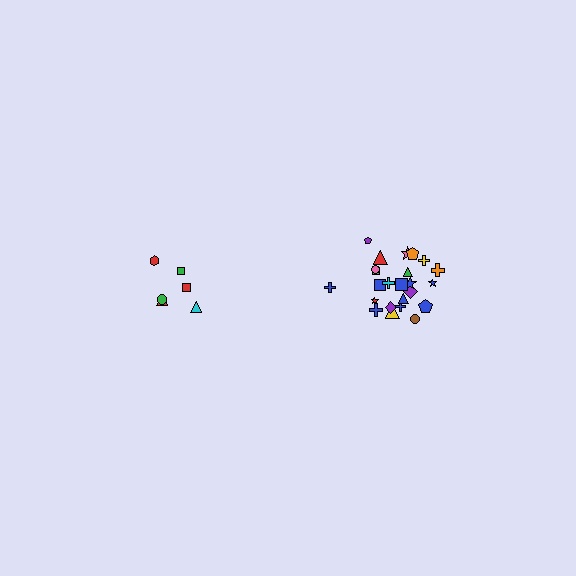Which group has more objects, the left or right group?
The right group.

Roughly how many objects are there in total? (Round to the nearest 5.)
Roughly 30 objects in total.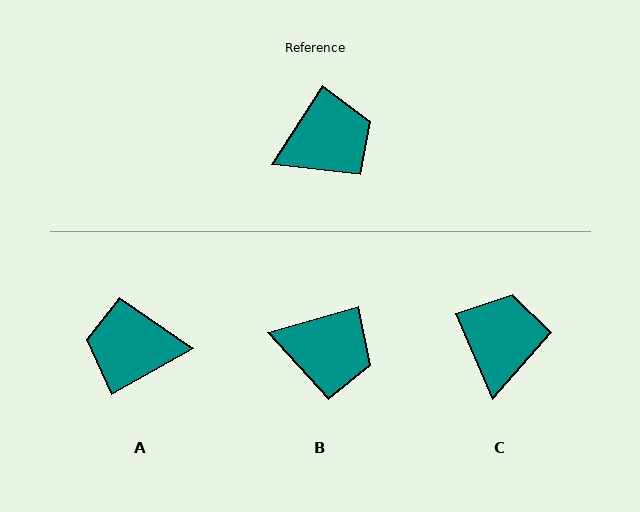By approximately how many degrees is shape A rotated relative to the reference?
Approximately 152 degrees counter-clockwise.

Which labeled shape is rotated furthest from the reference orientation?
A, about 152 degrees away.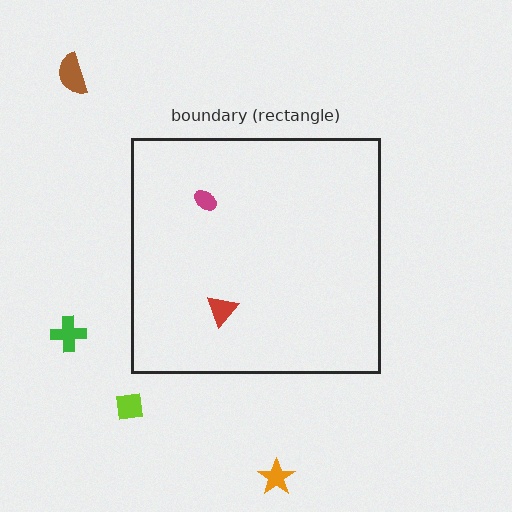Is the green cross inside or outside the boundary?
Outside.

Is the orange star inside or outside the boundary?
Outside.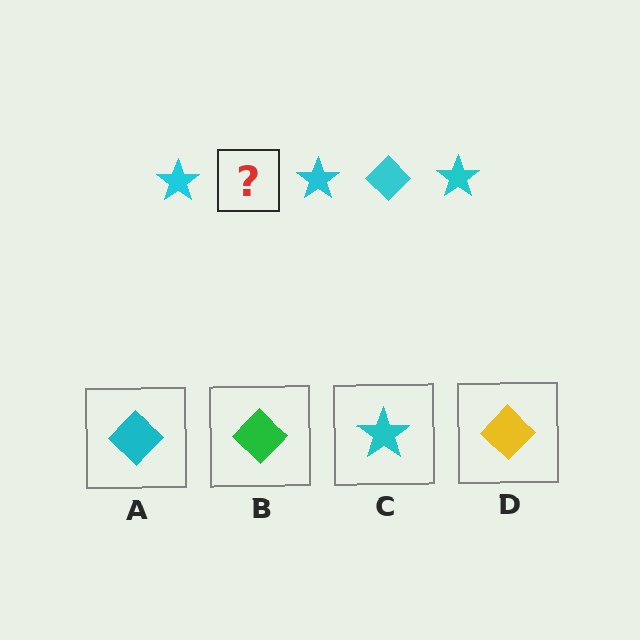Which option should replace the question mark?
Option A.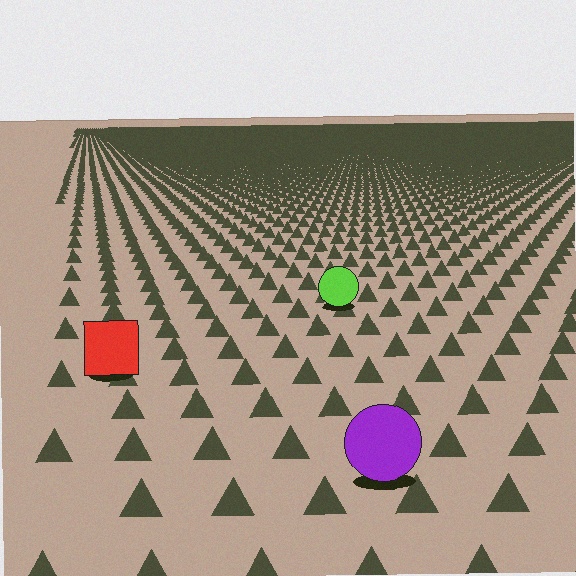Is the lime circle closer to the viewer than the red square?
No. The red square is closer — you can tell from the texture gradient: the ground texture is coarser near it.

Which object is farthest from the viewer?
The lime circle is farthest from the viewer. It appears smaller and the ground texture around it is denser.